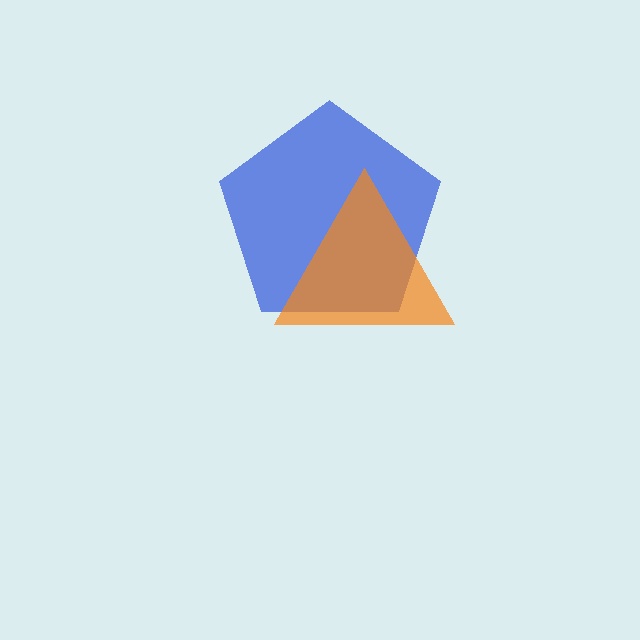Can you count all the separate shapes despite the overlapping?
Yes, there are 2 separate shapes.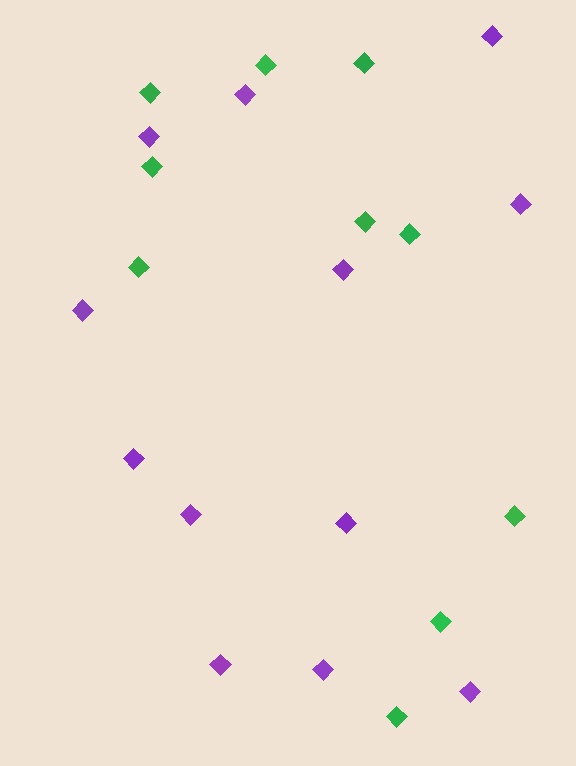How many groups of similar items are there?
There are 2 groups: one group of purple diamonds (12) and one group of green diamonds (10).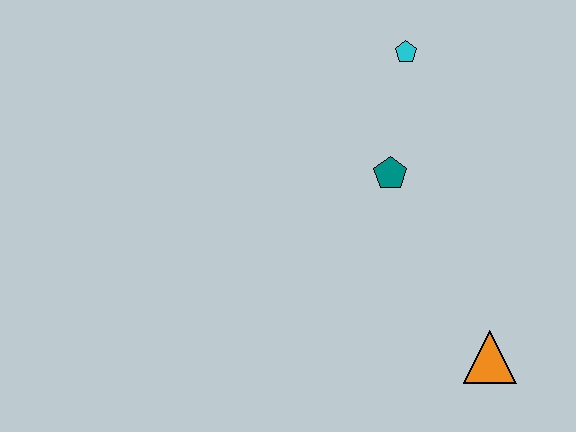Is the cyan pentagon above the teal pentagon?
Yes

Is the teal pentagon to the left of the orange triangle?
Yes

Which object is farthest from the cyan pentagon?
The orange triangle is farthest from the cyan pentagon.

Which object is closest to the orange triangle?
The teal pentagon is closest to the orange triangle.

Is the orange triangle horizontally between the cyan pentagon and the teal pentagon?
No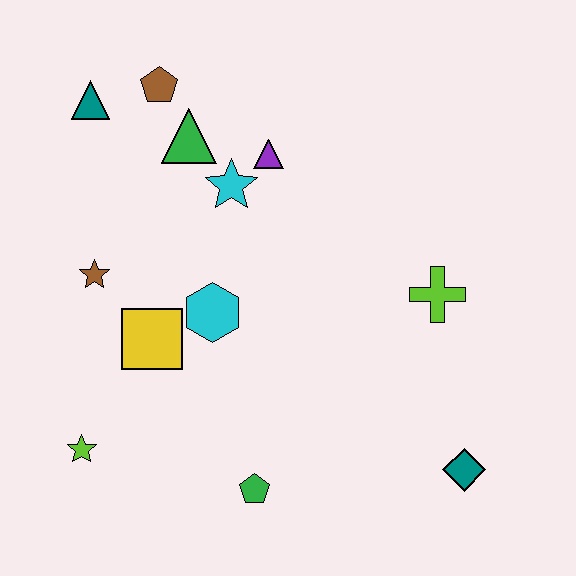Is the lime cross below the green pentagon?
No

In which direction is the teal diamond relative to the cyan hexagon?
The teal diamond is to the right of the cyan hexagon.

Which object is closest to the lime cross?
The teal diamond is closest to the lime cross.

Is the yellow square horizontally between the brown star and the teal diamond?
Yes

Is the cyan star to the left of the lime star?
No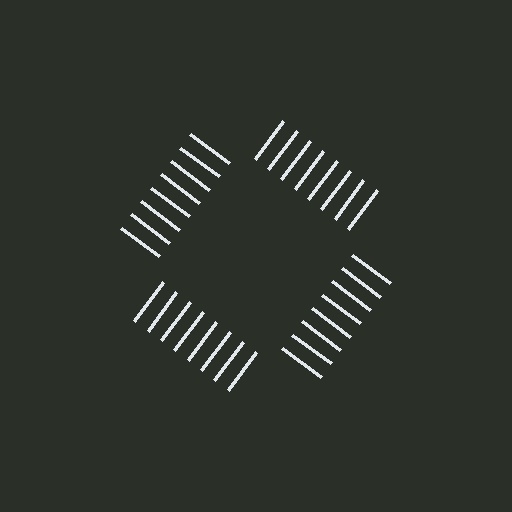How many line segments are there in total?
32 — 8 along each of the 4 edges.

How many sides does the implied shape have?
4 sides — the line-ends trace a square.